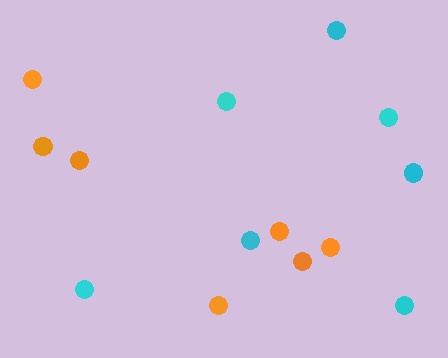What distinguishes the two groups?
There are 2 groups: one group of cyan circles (7) and one group of orange circles (7).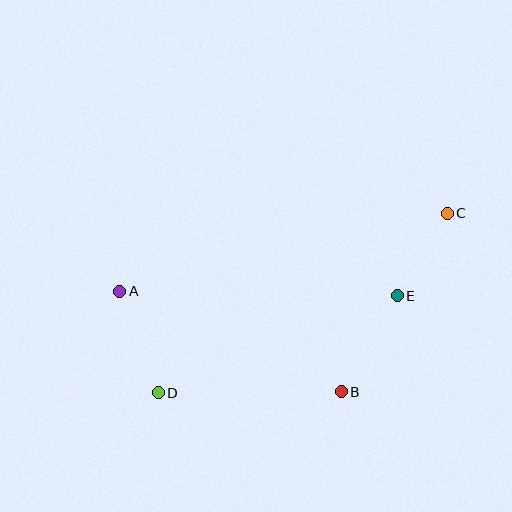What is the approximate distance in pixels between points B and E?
The distance between B and E is approximately 111 pixels.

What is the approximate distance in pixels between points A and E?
The distance between A and E is approximately 278 pixels.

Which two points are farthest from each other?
Points C and D are farthest from each other.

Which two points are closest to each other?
Points C and E are closest to each other.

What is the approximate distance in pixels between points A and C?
The distance between A and C is approximately 337 pixels.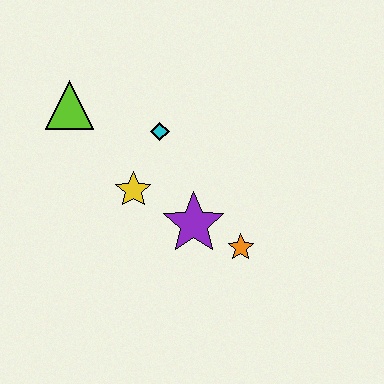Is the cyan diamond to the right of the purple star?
No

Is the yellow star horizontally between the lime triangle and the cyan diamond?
Yes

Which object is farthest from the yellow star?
The orange star is farthest from the yellow star.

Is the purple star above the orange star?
Yes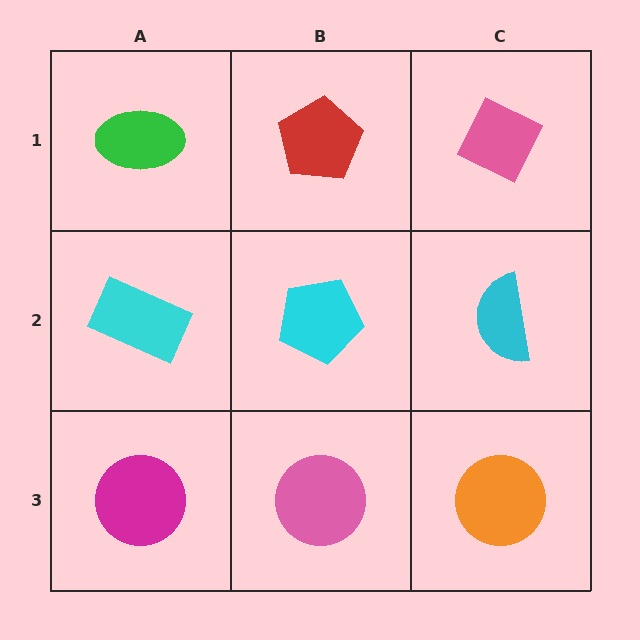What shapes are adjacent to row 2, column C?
A pink diamond (row 1, column C), an orange circle (row 3, column C), a cyan pentagon (row 2, column B).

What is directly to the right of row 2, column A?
A cyan pentagon.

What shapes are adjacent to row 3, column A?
A cyan rectangle (row 2, column A), a pink circle (row 3, column B).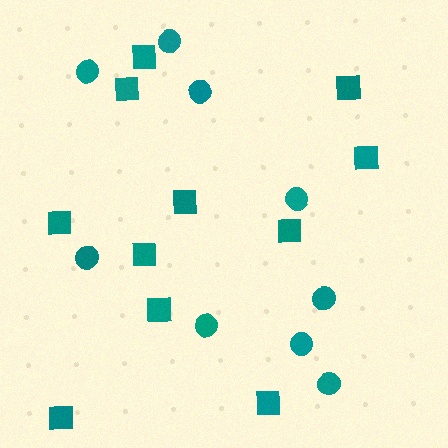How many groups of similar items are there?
There are 2 groups: one group of squares (11) and one group of circles (9).